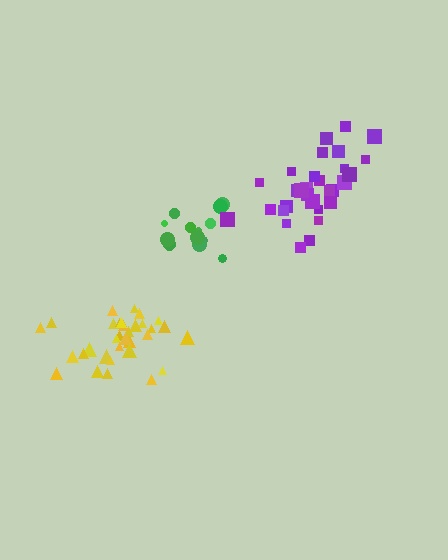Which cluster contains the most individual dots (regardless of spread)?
Yellow (33).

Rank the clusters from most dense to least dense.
yellow, purple, green.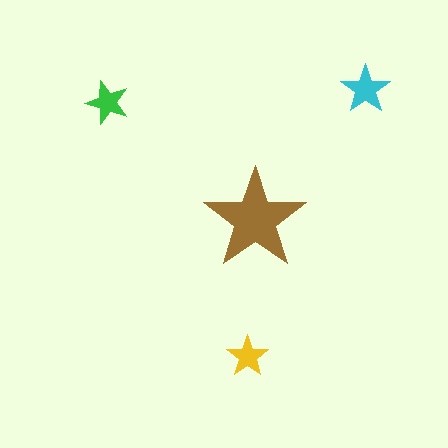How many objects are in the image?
There are 4 objects in the image.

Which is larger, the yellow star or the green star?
The green one.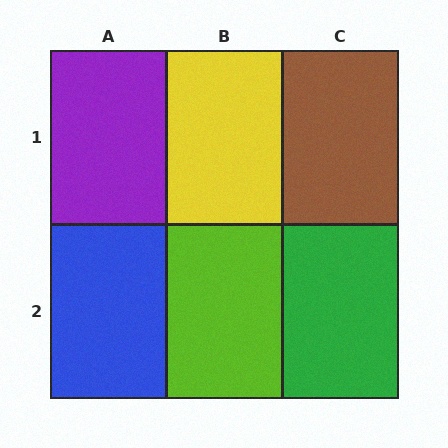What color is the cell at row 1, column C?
Brown.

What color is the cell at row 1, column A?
Purple.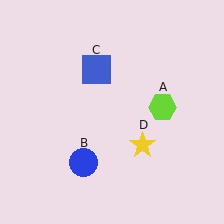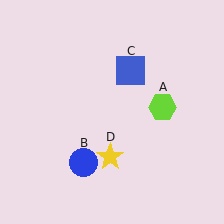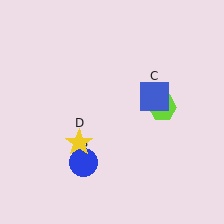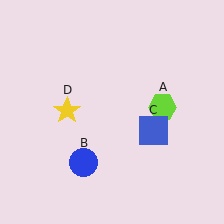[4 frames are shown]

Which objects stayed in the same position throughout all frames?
Lime hexagon (object A) and blue circle (object B) remained stationary.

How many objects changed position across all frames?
2 objects changed position: blue square (object C), yellow star (object D).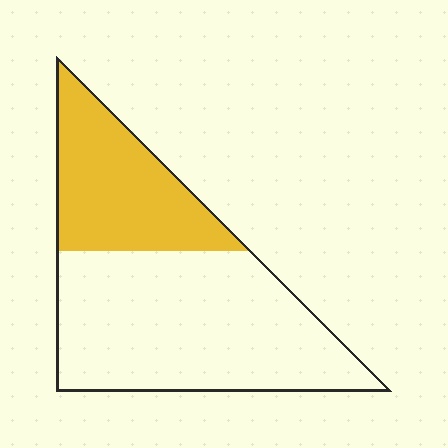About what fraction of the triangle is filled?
About one third (1/3).